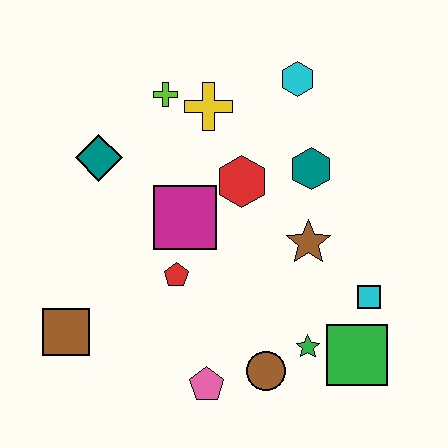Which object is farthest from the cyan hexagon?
The brown square is farthest from the cyan hexagon.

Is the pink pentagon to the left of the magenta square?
No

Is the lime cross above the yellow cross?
Yes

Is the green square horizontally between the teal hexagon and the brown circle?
No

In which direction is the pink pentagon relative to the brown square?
The pink pentagon is to the right of the brown square.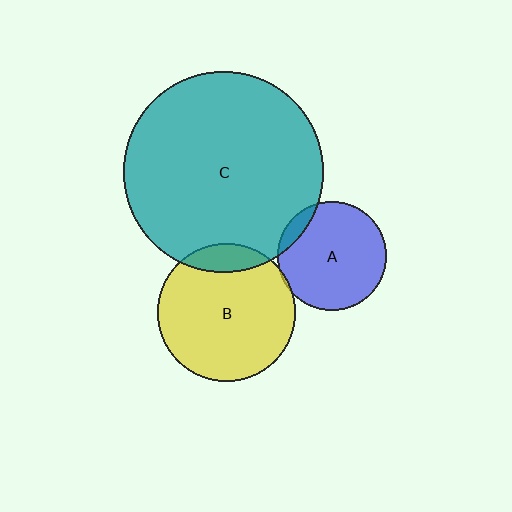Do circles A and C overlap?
Yes.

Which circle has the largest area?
Circle C (teal).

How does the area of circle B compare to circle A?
Approximately 1.6 times.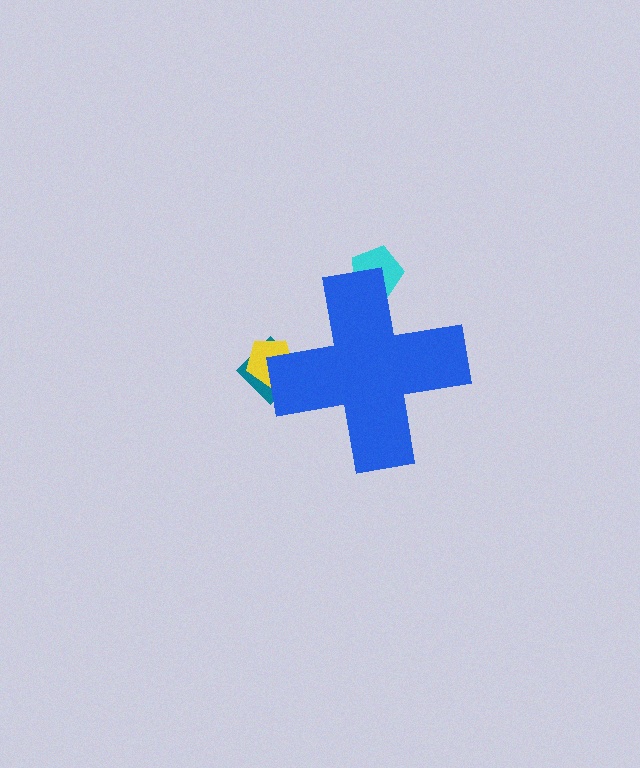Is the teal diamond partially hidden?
Yes, the teal diamond is partially hidden behind the blue cross.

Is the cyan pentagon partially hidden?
Yes, the cyan pentagon is partially hidden behind the blue cross.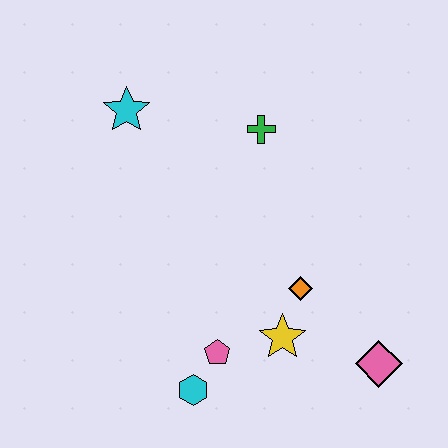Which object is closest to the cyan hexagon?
The pink pentagon is closest to the cyan hexagon.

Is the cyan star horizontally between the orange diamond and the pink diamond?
No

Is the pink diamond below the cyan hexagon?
No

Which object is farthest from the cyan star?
The pink diamond is farthest from the cyan star.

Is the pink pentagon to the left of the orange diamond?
Yes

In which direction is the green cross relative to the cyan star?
The green cross is to the right of the cyan star.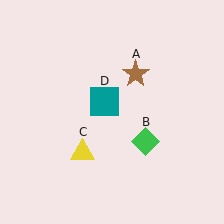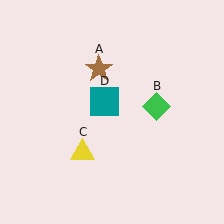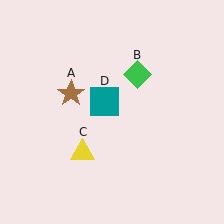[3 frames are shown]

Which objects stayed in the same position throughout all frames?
Yellow triangle (object C) and teal square (object D) remained stationary.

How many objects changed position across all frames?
2 objects changed position: brown star (object A), green diamond (object B).